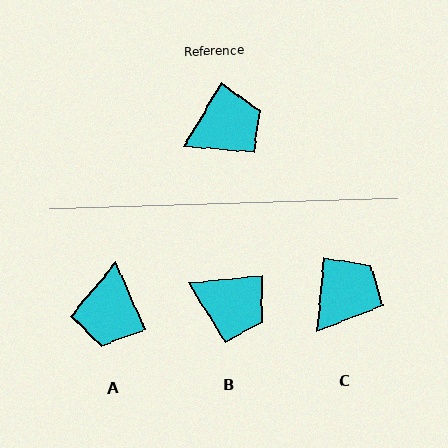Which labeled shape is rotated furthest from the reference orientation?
A, about 125 degrees away.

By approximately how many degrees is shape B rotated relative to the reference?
Approximately 54 degrees clockwise.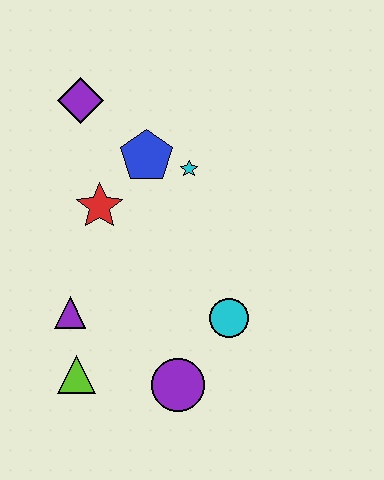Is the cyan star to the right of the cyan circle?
No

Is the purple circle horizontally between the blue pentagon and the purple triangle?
No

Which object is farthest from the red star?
The purple circle is farthest from the red star.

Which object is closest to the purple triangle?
The lime triangle is closest to the purple triangle.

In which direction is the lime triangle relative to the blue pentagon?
The lime triangle is below the blue pentagon.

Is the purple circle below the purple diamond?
Yes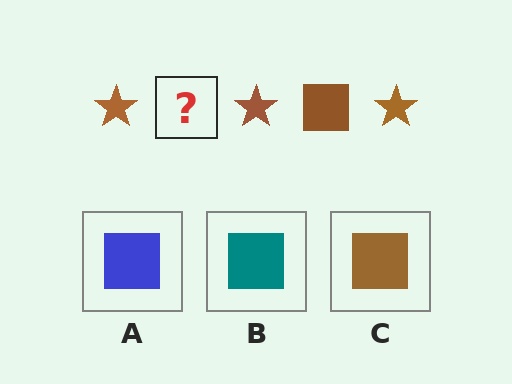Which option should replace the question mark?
Option C.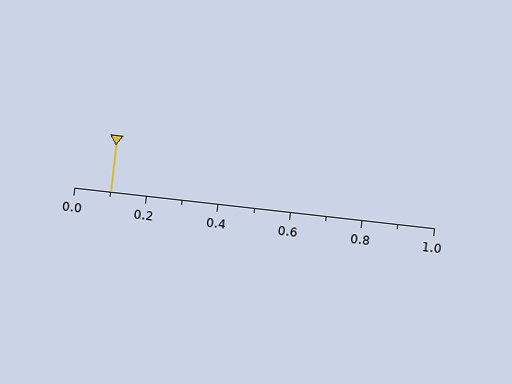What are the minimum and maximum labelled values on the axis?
The axis runs from 0.0 to 1.0.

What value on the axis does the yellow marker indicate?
The marker indicates approximately 0.1.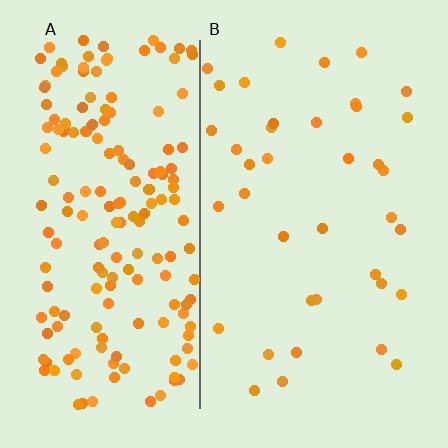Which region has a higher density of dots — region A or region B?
A (the left).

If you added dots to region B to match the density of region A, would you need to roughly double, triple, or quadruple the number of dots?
Approximately quadruple.